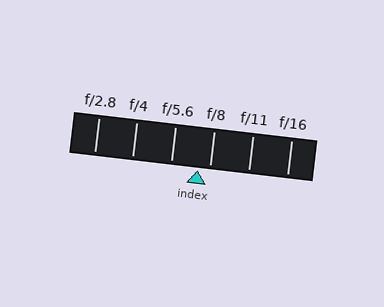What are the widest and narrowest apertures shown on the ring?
The widest aperture shown is f/2.8 and the narrowest is f/16.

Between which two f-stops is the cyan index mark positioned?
The index mark is between f/5.6 and f/8.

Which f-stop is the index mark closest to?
The index mark is closest to f/8.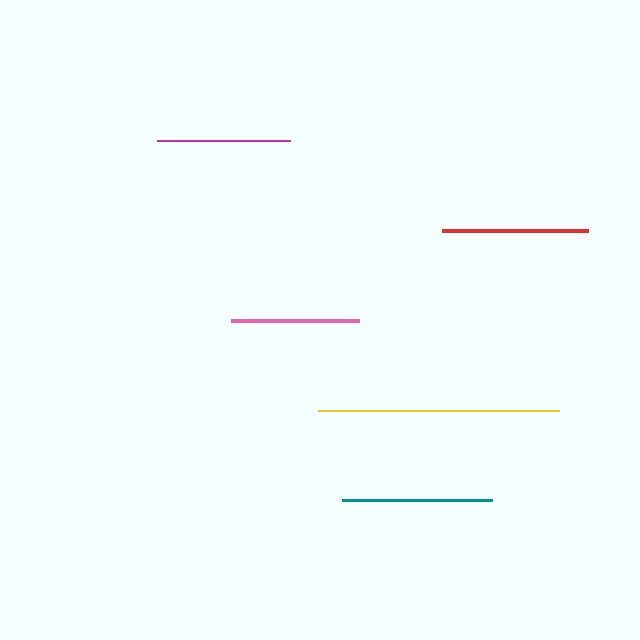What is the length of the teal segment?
The teal segment is approximately 150 pixels long.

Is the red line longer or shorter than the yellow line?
The yellow line is longer than the red line.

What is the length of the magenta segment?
The magenta segment is approximately 134 pixels long.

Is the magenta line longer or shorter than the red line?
The red line is longer than the magenta line.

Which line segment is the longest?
The yellow line is the longest at approximately 240 pixels.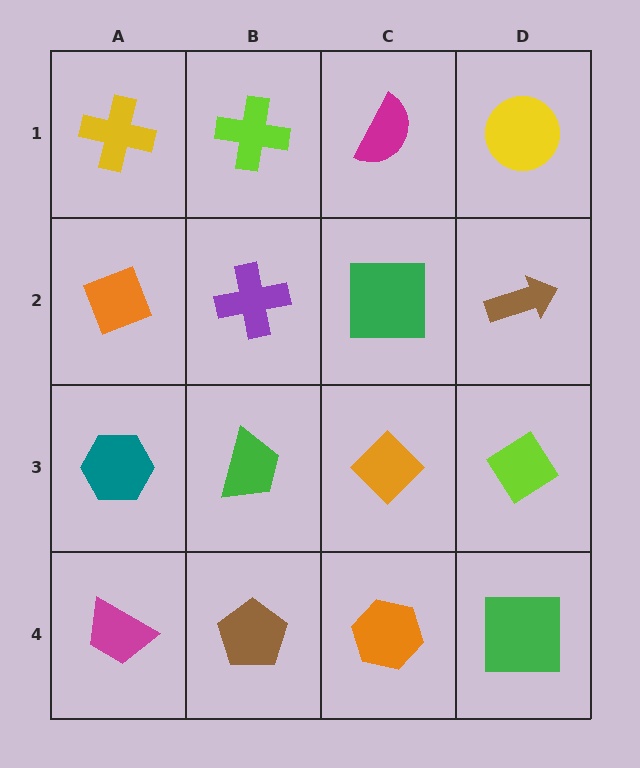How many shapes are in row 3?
4 shapes.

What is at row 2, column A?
An orange diamond.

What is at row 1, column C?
A magenta semicircle.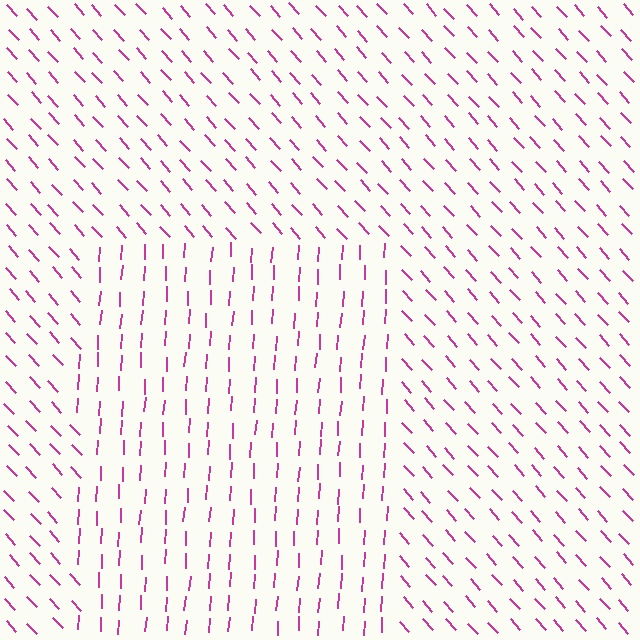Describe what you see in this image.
The image is filled with small magenta line segments. A rectangle region in the image has lines oriented differently from the surrounding lines, creating a visible texture boundary.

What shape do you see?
I see a rectangle.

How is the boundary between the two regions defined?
The boundary is defined purely by a change in line orientation (approximately 45 degrees difference). All lines are the same color and thickness.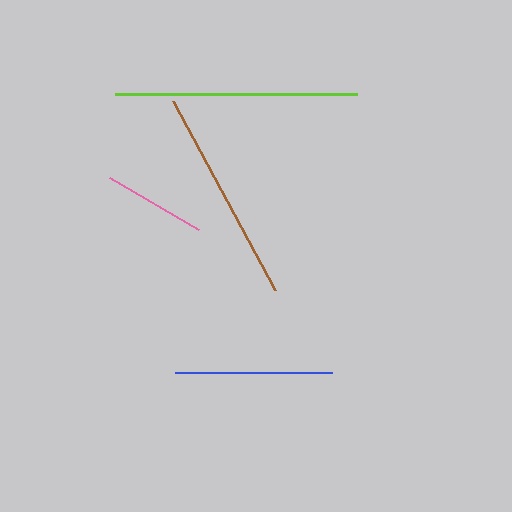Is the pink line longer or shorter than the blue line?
The blue line is longer than the pink line.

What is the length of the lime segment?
The lime segment is approximately 242 pixels long.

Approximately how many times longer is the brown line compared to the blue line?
The brown line is approximately 1.4 times the length of the blue line.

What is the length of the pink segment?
The pink segment is approximately 103 pixels long.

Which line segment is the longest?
The lime line is the longest at approximately 242 pixels.